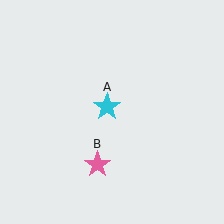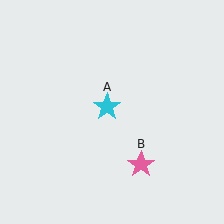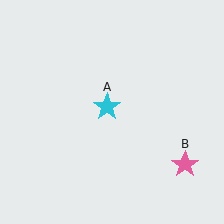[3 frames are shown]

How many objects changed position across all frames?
1 object changed position: pink star (object B).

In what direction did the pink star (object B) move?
The pink star (object B) moved right.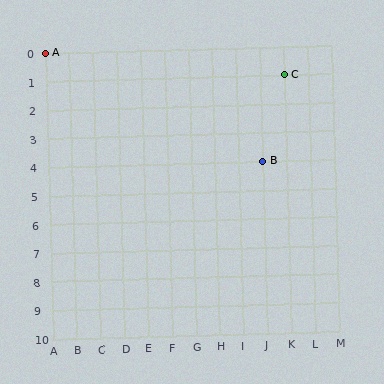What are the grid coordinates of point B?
Point B is at grid coordinates (J, 4).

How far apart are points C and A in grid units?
Points C and A are 10 columns and 1 row apart (about 10.0 grid units diagonally).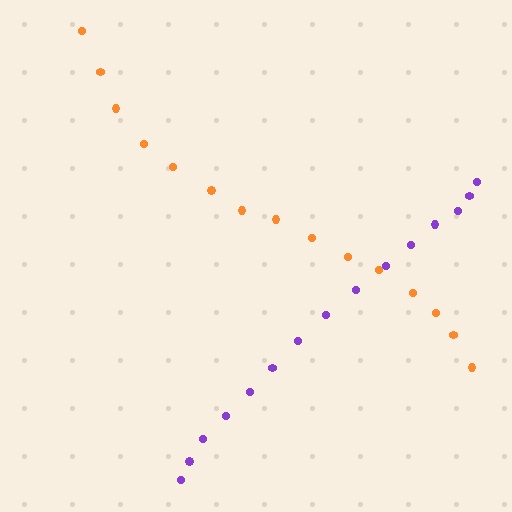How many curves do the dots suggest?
There are 2 distinct paths.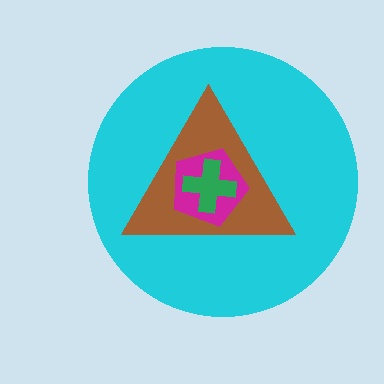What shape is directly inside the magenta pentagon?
The green cross.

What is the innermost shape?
The green cross.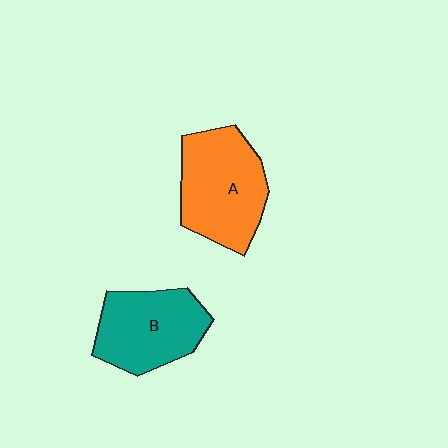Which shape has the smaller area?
Shape B (teal).